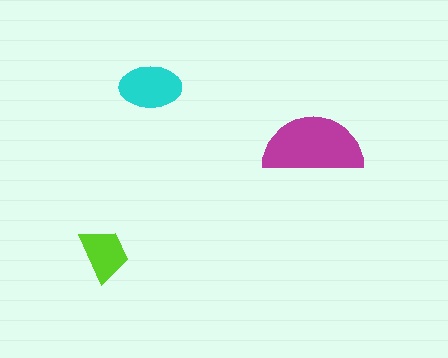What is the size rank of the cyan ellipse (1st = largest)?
2nd.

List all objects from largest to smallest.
The magenta semicircle, the cyan ellipse, the lime trapezoid.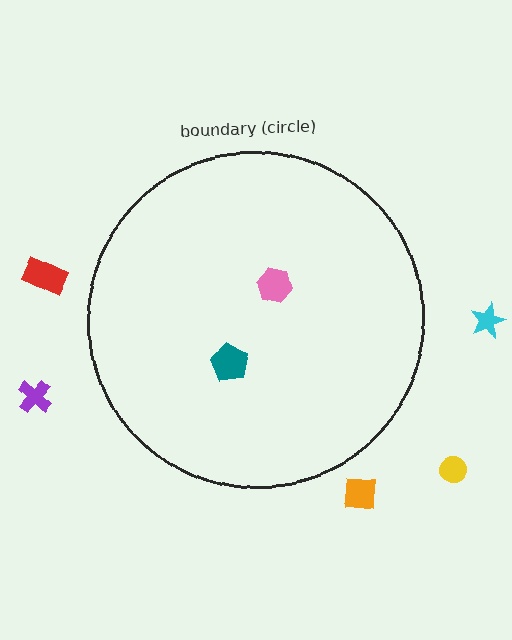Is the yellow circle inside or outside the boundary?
Outside.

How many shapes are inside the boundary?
2 inside, 5 outside.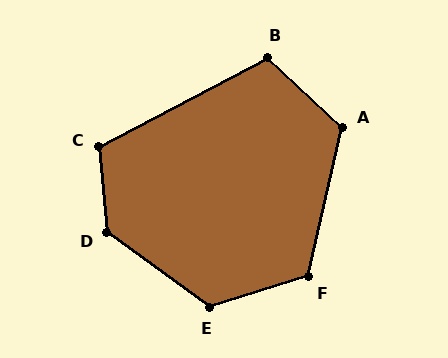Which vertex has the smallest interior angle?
B, at approximately 109 degrees.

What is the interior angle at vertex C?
Approximately 113 degrees (obtuse).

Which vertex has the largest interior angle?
D, at approximately 131 degrees.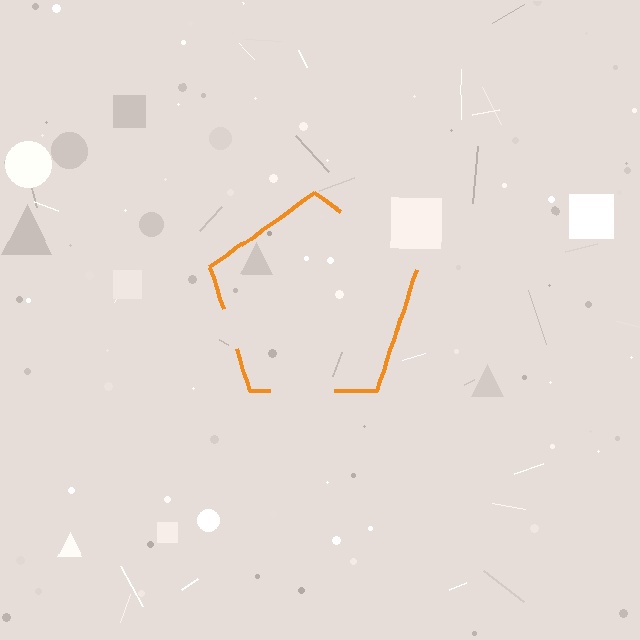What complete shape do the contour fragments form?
The contour fragments form a pentagon.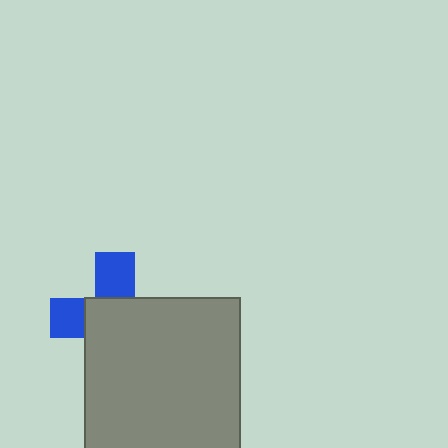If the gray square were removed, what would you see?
You would see the complete blue cross.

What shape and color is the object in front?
The object in front is a gray square.